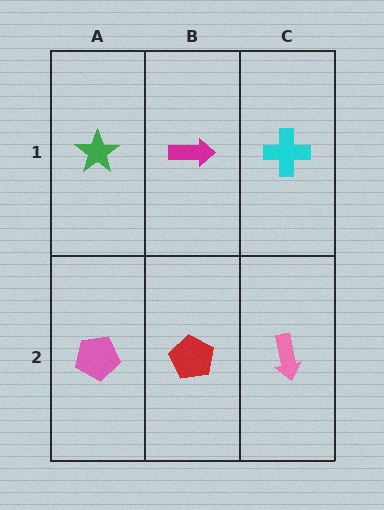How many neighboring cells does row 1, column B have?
3.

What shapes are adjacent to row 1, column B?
A red pentagon (row 2, column B), a green star (row 1, column A), a cyan cross (row 1, column C).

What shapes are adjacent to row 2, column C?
A cyan cross (row 1, column C), a red pentagon (row 2, column B).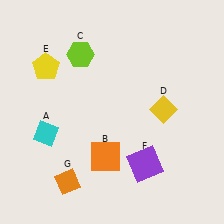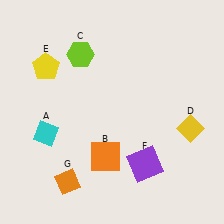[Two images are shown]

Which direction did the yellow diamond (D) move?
The yellow diamond (D) moved right.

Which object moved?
The yellow diamond (D) moved right.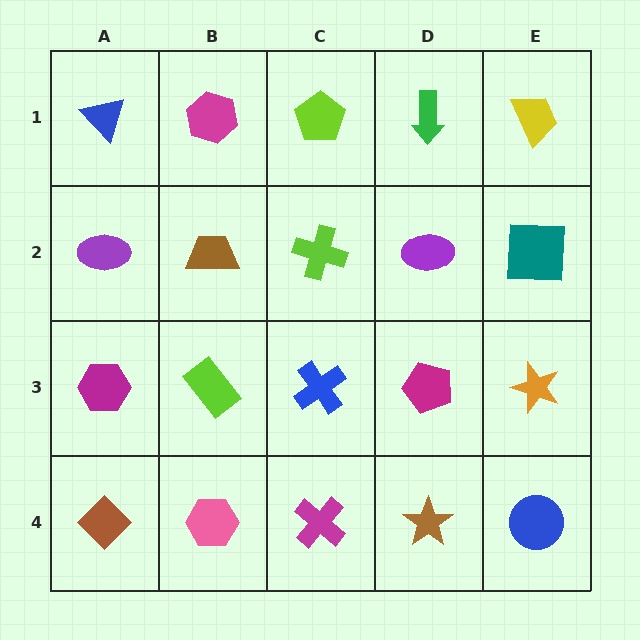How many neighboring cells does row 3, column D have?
4.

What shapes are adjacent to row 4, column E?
An orange star (row 3, column E), a brown star (row 4, column D).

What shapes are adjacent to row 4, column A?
A magenta hexagon (row 3, column A), a pink hexagon (row 4, column B).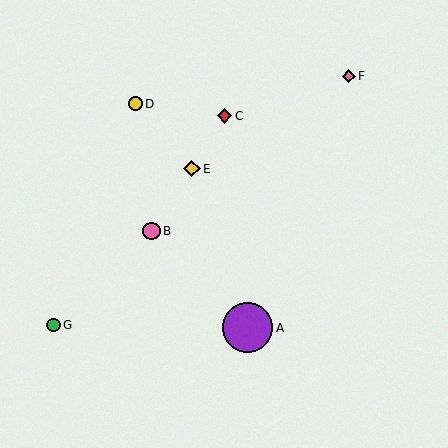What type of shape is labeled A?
Shape A is a purple circle.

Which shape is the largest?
The purple circle (labeled A) is the largest.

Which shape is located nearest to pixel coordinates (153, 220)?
The pink circle (labeled B) at (152, 231) is nearest to that location.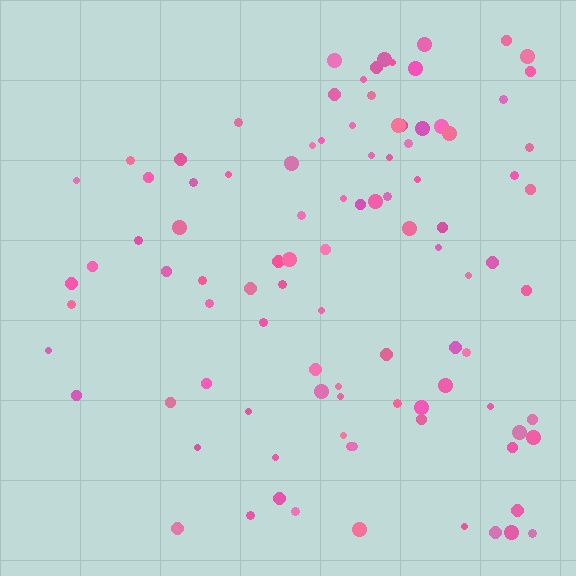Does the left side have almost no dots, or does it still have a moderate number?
Still a moderate number, just noticeably fewer than the right.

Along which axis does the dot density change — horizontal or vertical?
Horizontal.